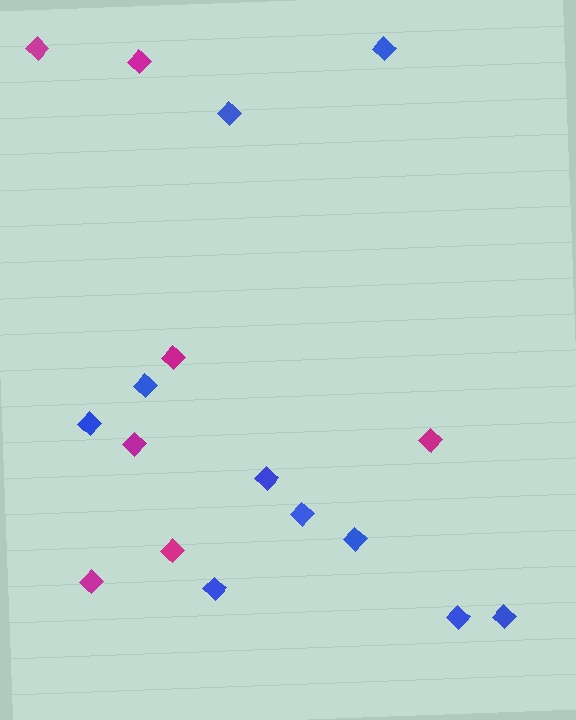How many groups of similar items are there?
There are 2 groups: one group of blue diamonds (10) and one group of magenta diamonds (7).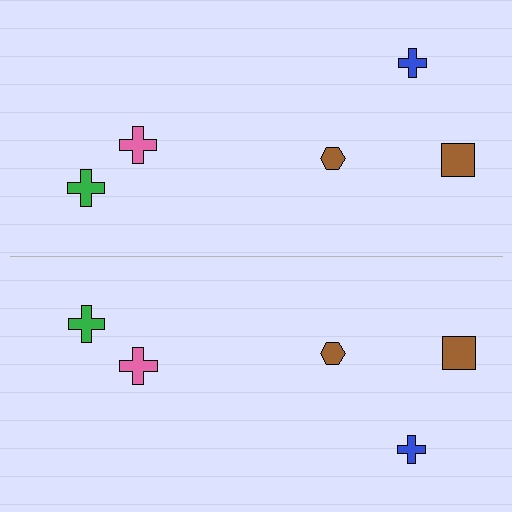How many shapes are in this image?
There are 10 shapes in this image.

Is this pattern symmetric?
Yes, this pattern has bilateral (reflection) symmetry.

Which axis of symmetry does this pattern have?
The pattern has a horizontal axis of symmetry running through the center of the image.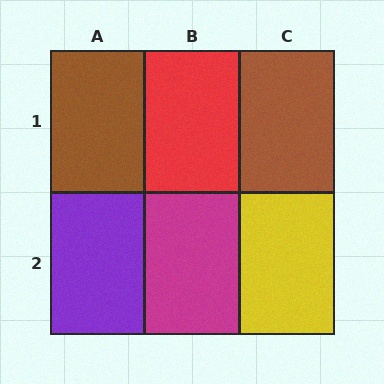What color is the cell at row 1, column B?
Red.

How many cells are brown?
2 cells are brown.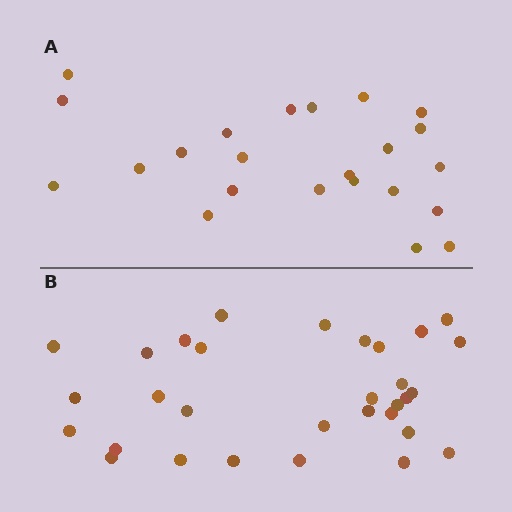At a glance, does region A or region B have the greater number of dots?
Region B (the bottom region) has more dots.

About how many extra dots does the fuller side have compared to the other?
Region B has roughly 8 or so more dots than region A.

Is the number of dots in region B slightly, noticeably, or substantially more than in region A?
Region B has noticeably more, but not dramatically so. The ratio is roughly 1.3 to 1.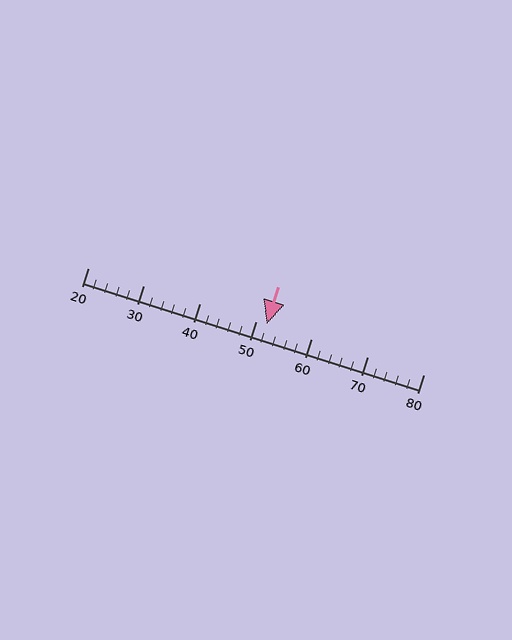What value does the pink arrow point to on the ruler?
The pink arrow points to approximately 52.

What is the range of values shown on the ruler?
The ruler shows values from 20 to 80.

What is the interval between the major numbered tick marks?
The major tick marks are spaced 10 units apart.